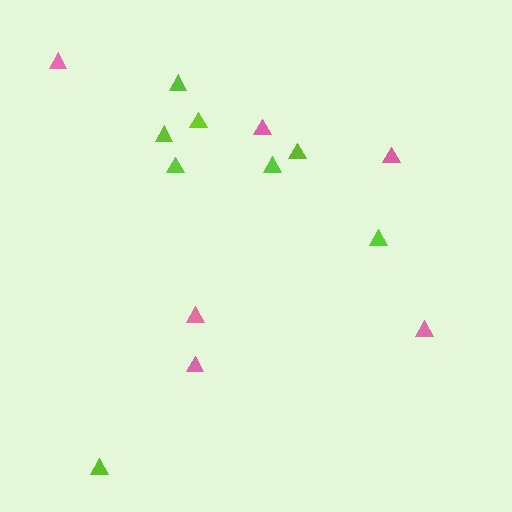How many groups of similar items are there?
There are 2 groups: one group of pink triangles (6) and one group of lime triangles (8).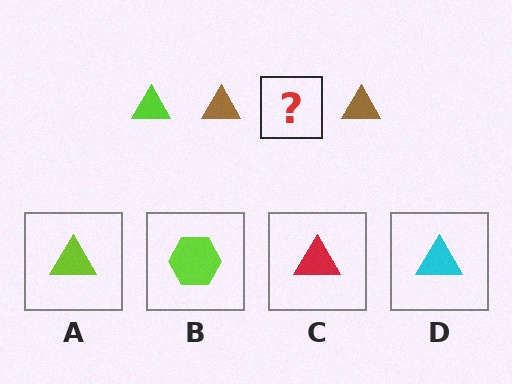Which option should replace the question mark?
Option A.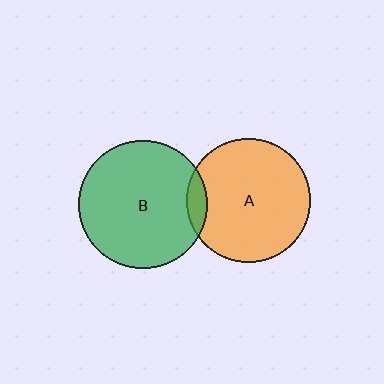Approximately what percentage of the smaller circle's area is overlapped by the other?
Approximately 10%.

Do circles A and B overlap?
Yes.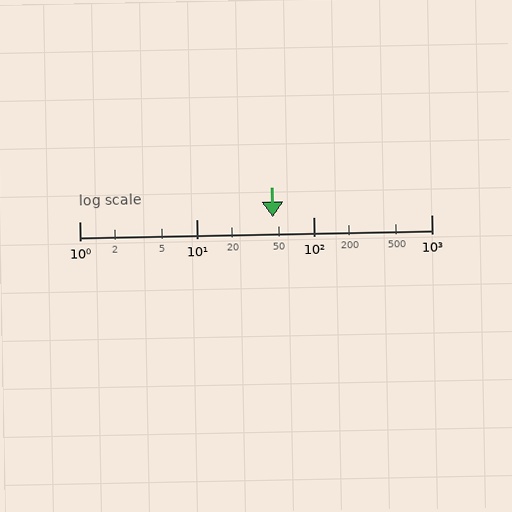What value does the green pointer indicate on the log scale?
The pointer indicates approximately 45.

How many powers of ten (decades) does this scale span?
The scale spans 3 decades, from 1 to 1000.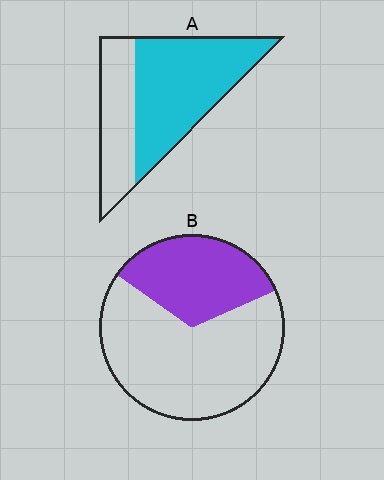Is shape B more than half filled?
No.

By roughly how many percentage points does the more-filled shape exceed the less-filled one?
By roughly 30 percentage points (A over B).